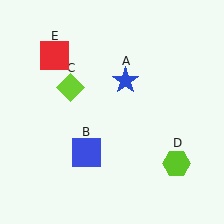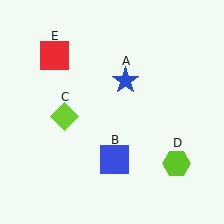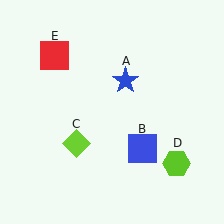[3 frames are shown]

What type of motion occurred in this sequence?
The blue square (object B), lime diamond (object C) rotated counterclockwise around the center of the scene.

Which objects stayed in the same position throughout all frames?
Blue star (object A) and lime hexagon (object D) and red square (object E) remained stationary.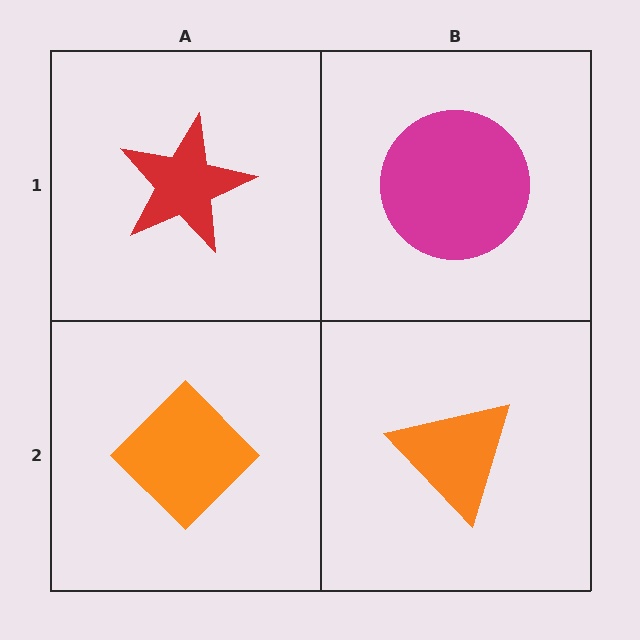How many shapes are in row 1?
2 shapes.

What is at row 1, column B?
A magenta circle.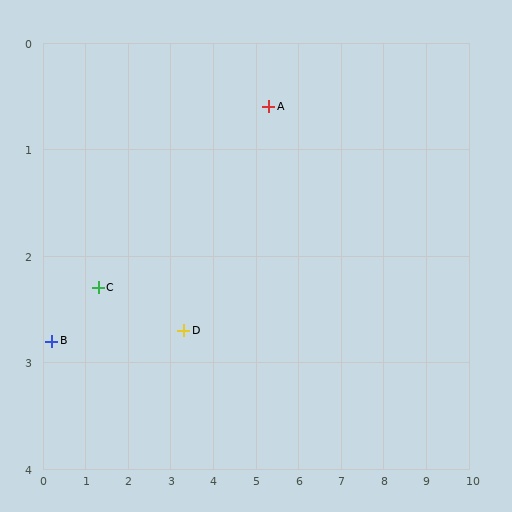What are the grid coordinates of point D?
Point D is at approximately (3.3, 2.7).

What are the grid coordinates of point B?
Point B is at approximately (0.2, 2.8).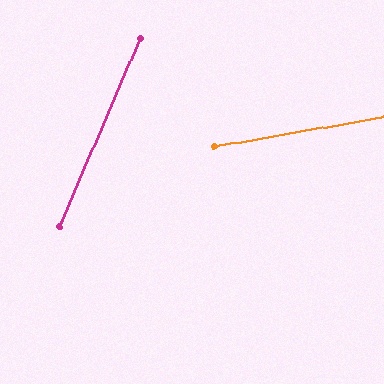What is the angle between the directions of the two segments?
Approximately 57 degrees.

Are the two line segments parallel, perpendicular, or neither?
Neither parallel nor perpendicular — they differ by about 57°.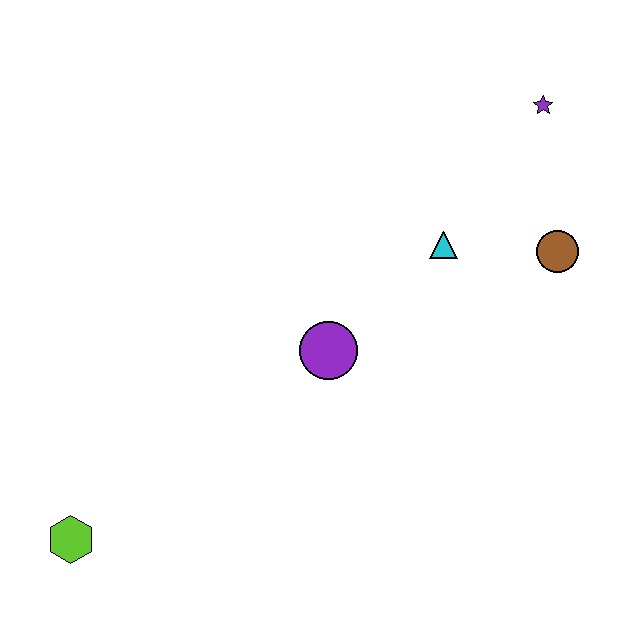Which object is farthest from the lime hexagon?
The purple star is farthest from the lime hexagon.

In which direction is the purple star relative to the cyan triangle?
The purple star is above the cyan triangle.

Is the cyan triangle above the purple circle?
Yes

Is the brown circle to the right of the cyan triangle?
Yes